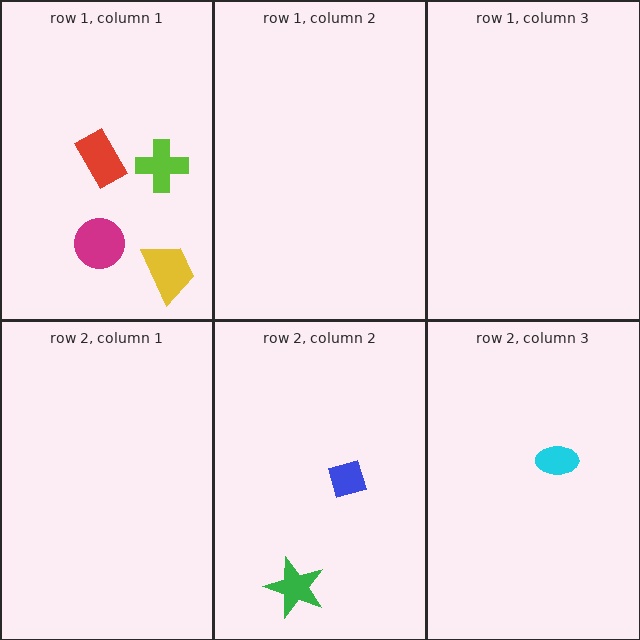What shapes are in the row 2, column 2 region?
The green star, the blue diamond.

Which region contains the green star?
The row 2, column 2 region.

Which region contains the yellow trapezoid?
The row 1, column 1 region.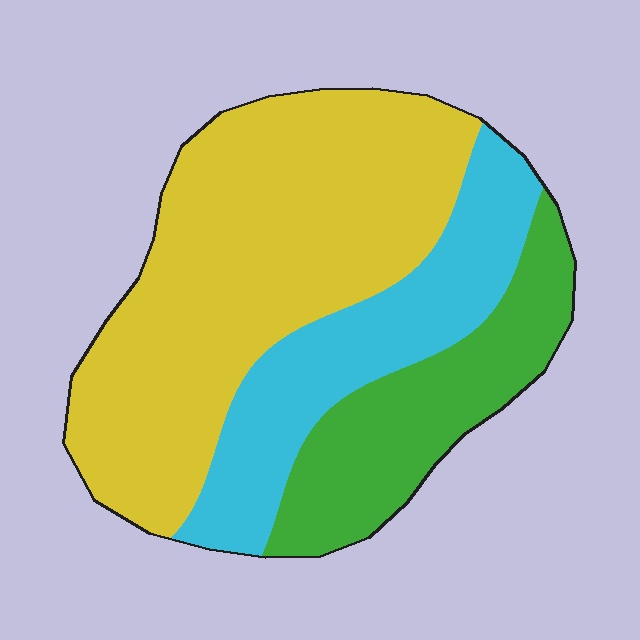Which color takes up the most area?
Yellow, at roughly 55%.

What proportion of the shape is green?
Green covers 22% of the shape.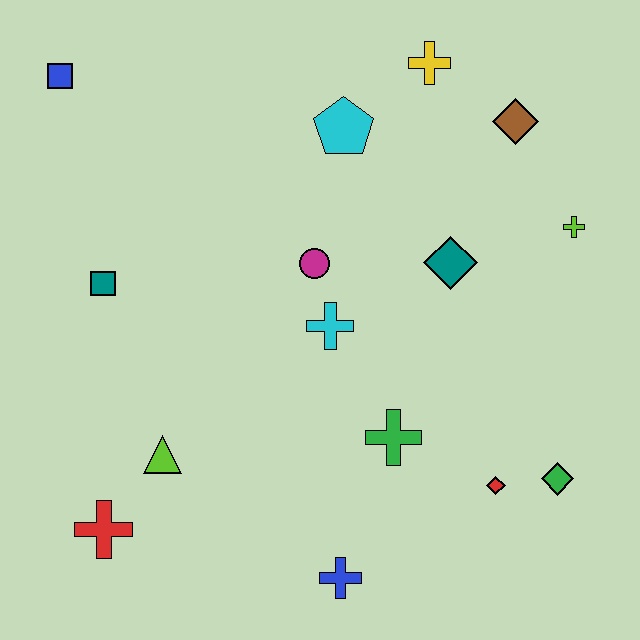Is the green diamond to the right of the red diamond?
Yes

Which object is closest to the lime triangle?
The red cross is closest to the lime triangle.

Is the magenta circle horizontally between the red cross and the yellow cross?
Yes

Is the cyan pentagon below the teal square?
No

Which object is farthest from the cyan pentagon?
The red cross is farthest from the cyan pentagon.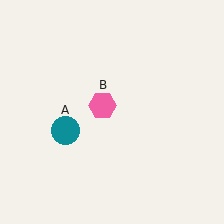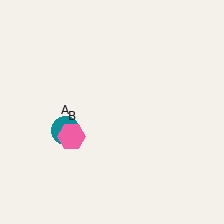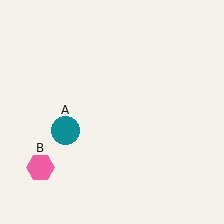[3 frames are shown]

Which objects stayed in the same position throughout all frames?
Teal circle (object A) remained stationary.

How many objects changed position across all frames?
1 object changed position: pink hexagon (object B).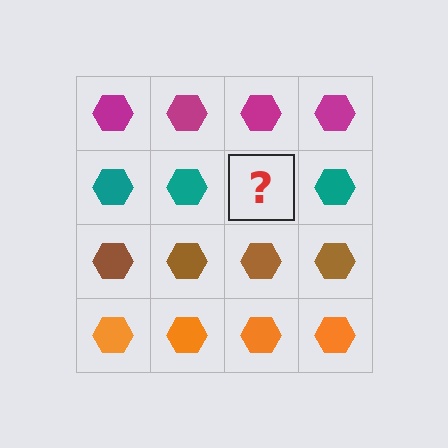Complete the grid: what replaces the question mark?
The question mark should be replaced with a teal hexagon.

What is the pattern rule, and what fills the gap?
The rule is that each row has a consistent color. The gap should be filled with a teal hexagon.